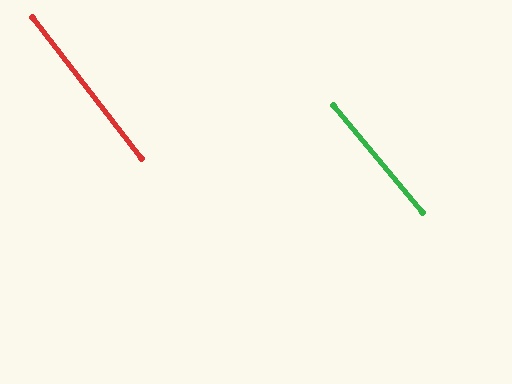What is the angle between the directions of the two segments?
Approximately 2 degrees.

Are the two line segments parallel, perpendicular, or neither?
Parallel — their directions differ by only 1.9°.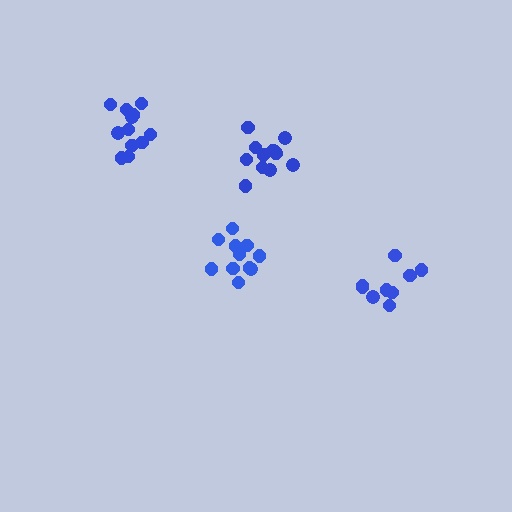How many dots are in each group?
Group 1: 13 dots, Group 2: 12 dots, Group 3: 9 dots, Group 4: 11 dots (45 total).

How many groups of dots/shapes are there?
There are 4 groups.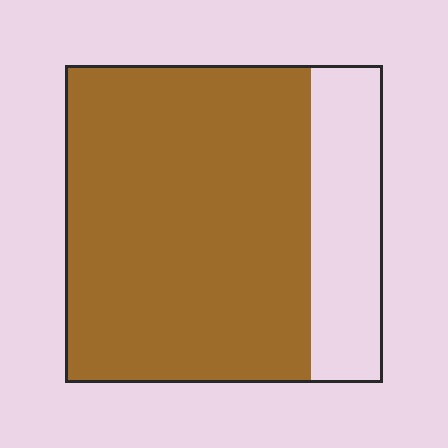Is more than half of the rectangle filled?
Yes.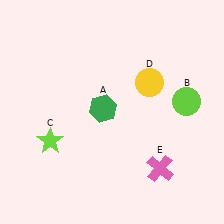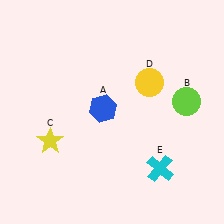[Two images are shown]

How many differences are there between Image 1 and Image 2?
There are 3 differences between the two images.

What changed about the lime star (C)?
In Image 1, C is lime. In Image 2, it changed to yellow.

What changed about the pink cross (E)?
In Image 1, E is pink. In Image 2, it changed to cyan.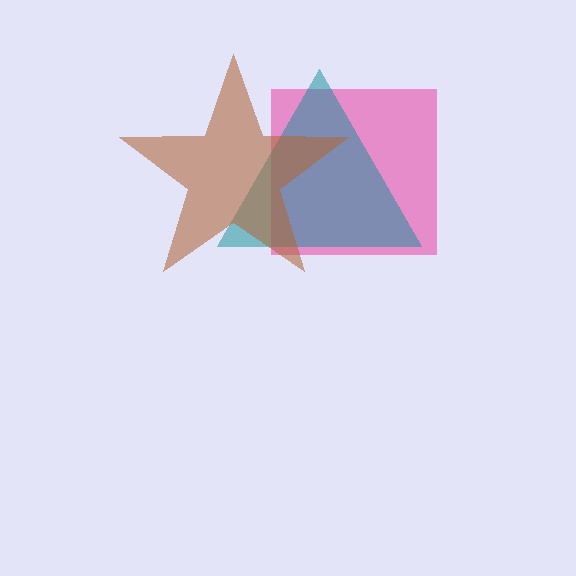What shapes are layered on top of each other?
The layered shapes are: a pink square, a teal triangle, a brown star.